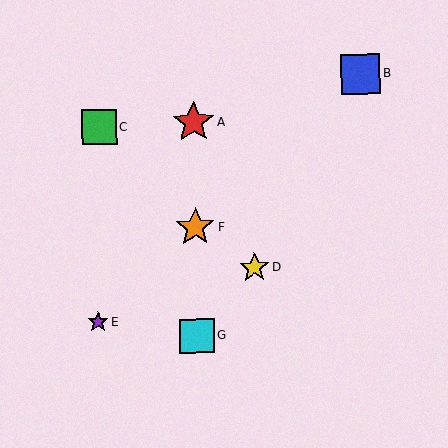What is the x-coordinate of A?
Object A is at x≈193.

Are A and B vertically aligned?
No, A is at x≈193 and B is at x≈360.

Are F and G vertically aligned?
Yes, both are at x≈195.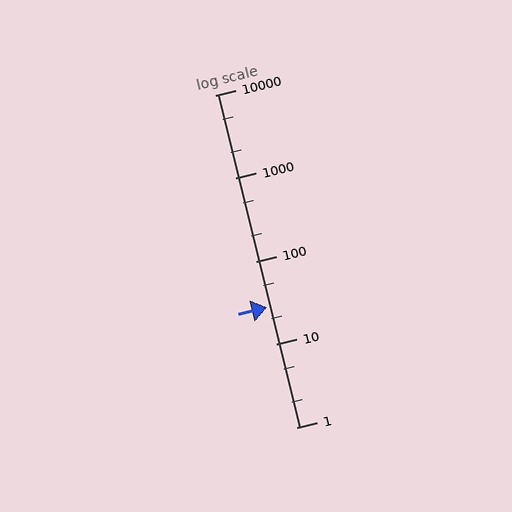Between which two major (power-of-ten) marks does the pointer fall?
The pointer is between 10 and 100.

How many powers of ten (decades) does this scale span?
The scale spans 4 decades, from 1 to 10000.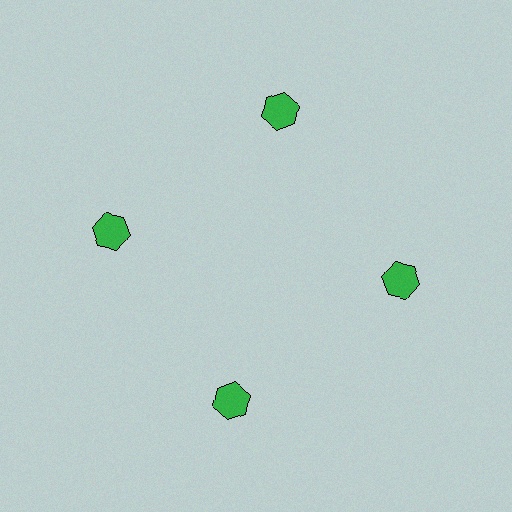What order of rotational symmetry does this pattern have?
This pattern has 4-fold rotational symmetry.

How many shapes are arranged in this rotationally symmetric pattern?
There are 4 shapes, arranged in 4 groups of 1.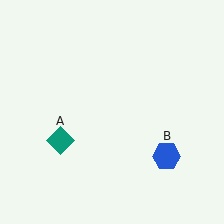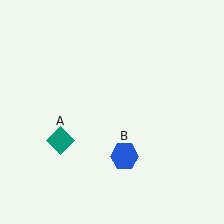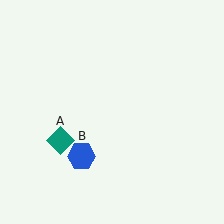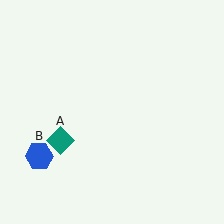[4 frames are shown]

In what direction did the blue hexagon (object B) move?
The blue hexagon (object B) moved left.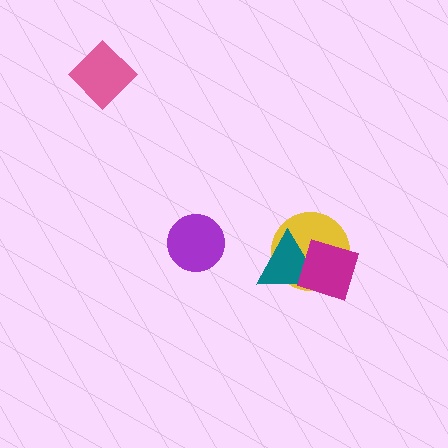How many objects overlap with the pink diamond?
0 objects overlap with the pink diamond.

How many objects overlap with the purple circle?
0 objects overlap with the purple circle.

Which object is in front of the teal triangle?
The magenta diamond is in front of the teal triangle.